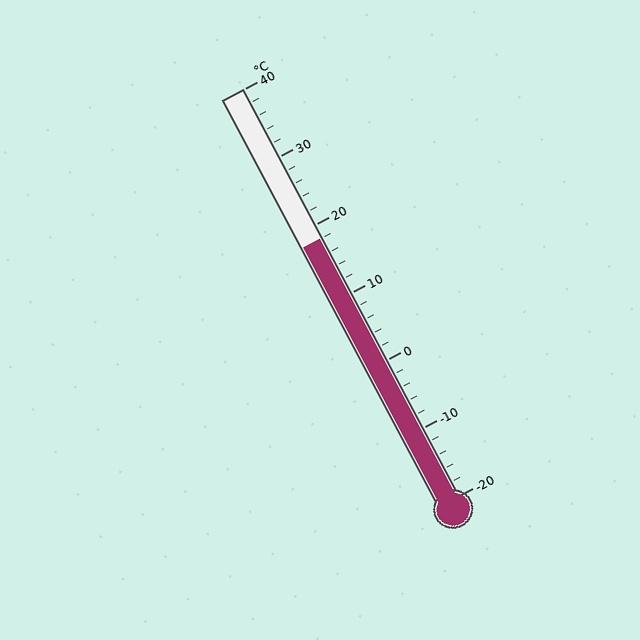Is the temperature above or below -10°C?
The temperature is above -10°C.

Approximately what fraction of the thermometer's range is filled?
The thermometer is filled to approximately 65% of its range.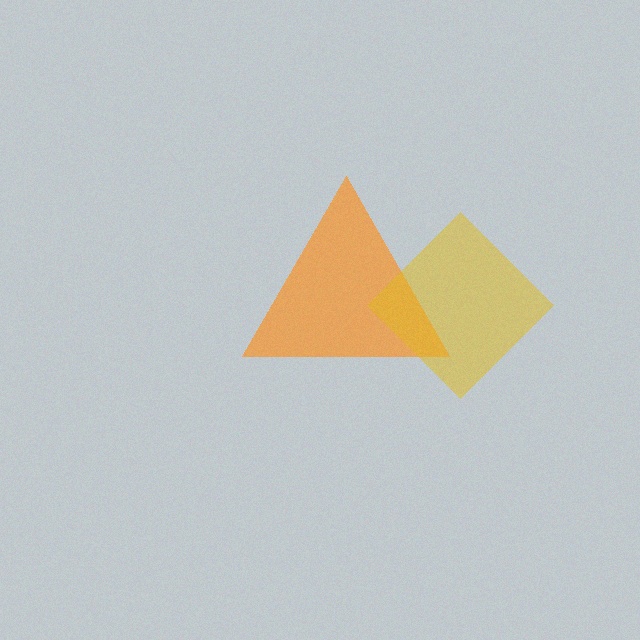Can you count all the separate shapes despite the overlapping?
Yes, there are 2 separate shapes.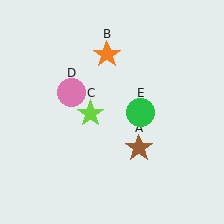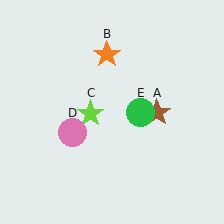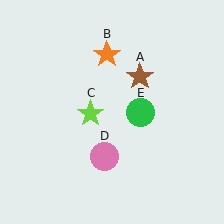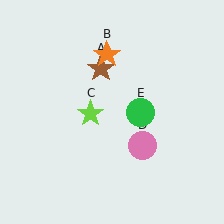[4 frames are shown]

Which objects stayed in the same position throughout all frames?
Orange star (object B) and lime star (object C) and green circle (object E) remained stationary.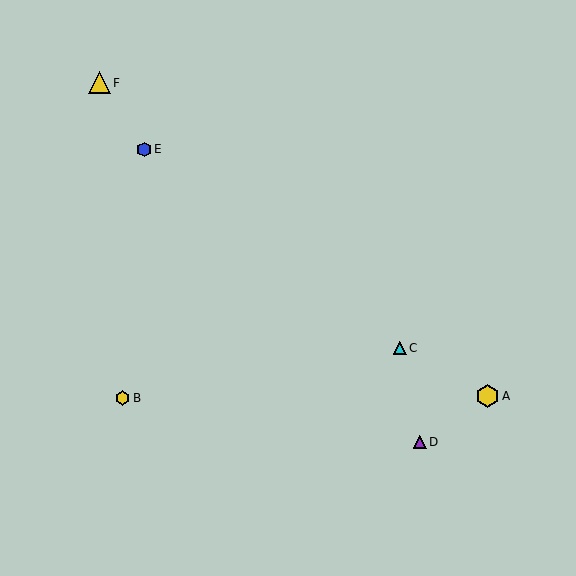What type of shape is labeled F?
Shape F is a yellow triangle.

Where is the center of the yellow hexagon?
The center of the yellow hexagon is at (487, 396).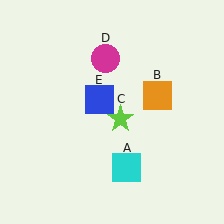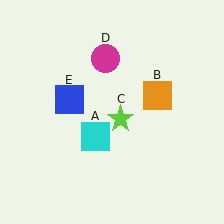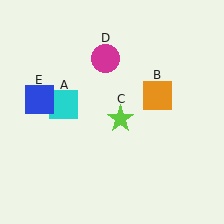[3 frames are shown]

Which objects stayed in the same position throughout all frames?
Orange square (object B) and lime star (object C) and magenta circle (object D) remained stationary.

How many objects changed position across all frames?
2 objects changed position: cyan square (object A), blue square (object E).